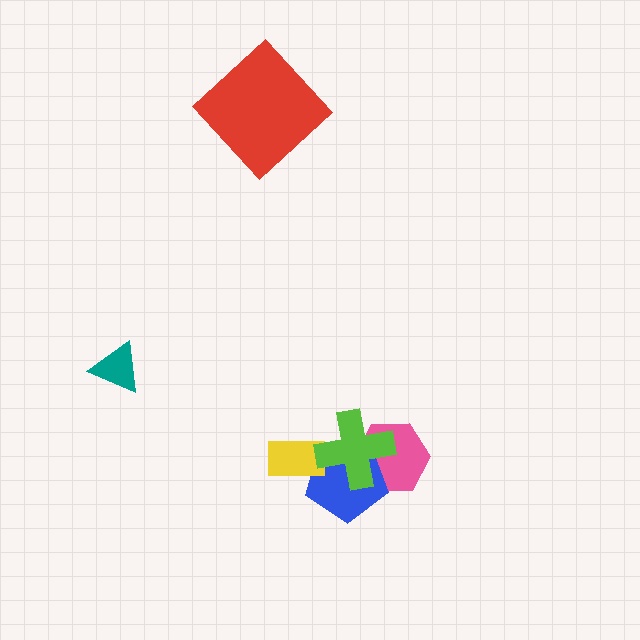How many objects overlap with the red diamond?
0 objects overlap with the red diamond.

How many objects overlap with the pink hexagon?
2 objects overlap with the pink hexagon.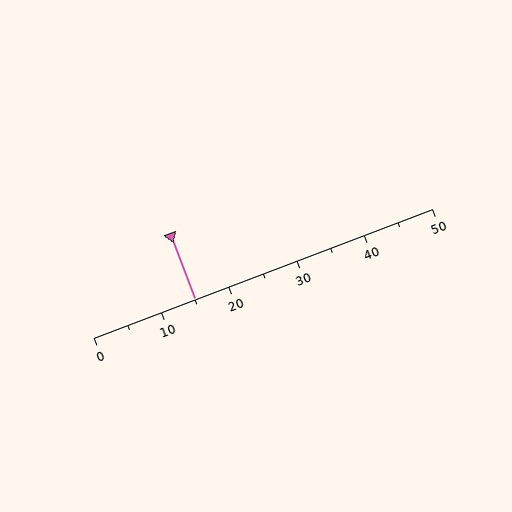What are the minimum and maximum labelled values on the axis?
The axis runs from 0 to 50.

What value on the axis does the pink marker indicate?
The marker indicates approximately 15.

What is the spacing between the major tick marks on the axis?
The major ticks are spaced 10 apart.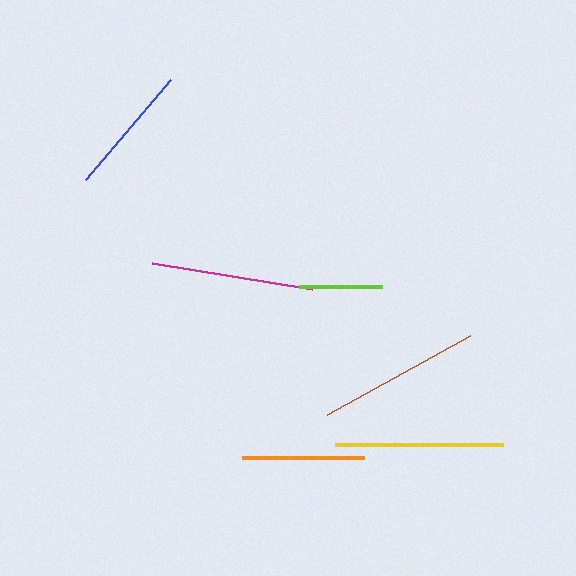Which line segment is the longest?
The yellow line is the longest at approximately 168 pixels.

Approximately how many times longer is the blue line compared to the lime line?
The blue line is approximately 1.6 times the length of the lime line.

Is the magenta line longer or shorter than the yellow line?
The yellow line is longer than the magenta line.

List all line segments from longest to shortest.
From longest to shortest: yellow, brown, magenta, blue, orange, lime.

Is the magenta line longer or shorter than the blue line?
The magenta line is longer than the blue line.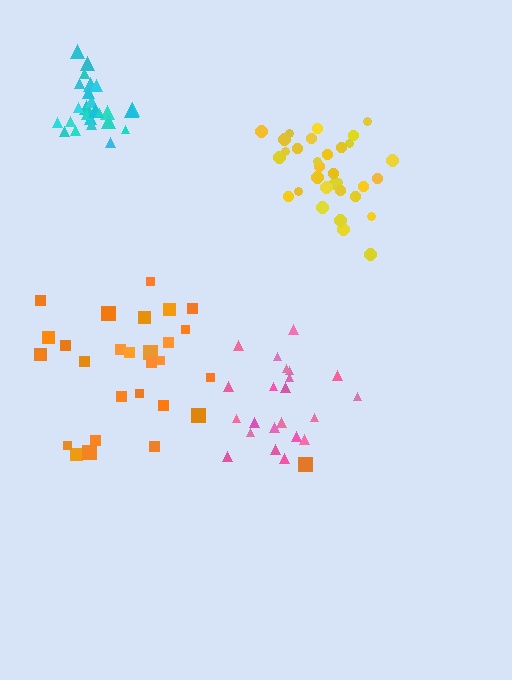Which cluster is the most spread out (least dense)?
Orange.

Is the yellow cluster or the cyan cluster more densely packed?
Cyan.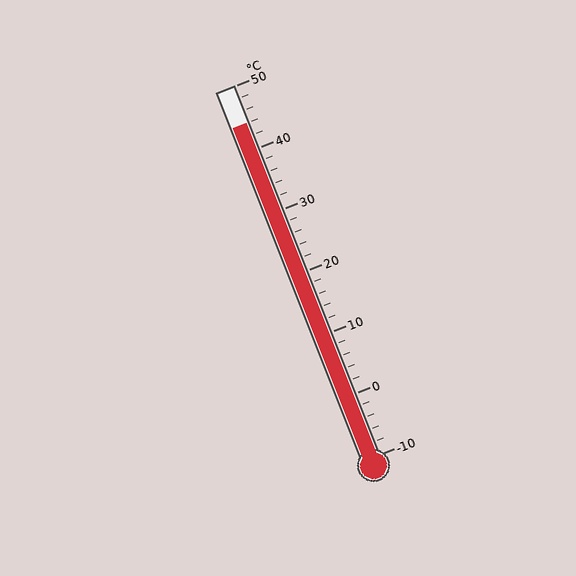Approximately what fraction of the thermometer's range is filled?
The thermometer is filled to approximately 90% of its range.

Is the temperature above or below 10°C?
The temperature is above 10°C.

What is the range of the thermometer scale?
The thermometer scale ranges from -10°C to 50°C.